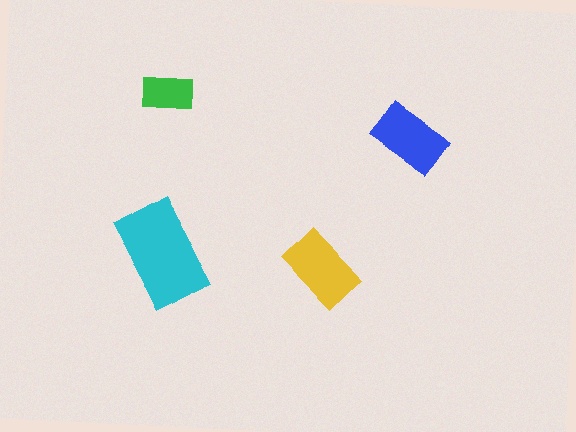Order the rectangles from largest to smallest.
the cyan one, the yellow one, the blue one, the green one.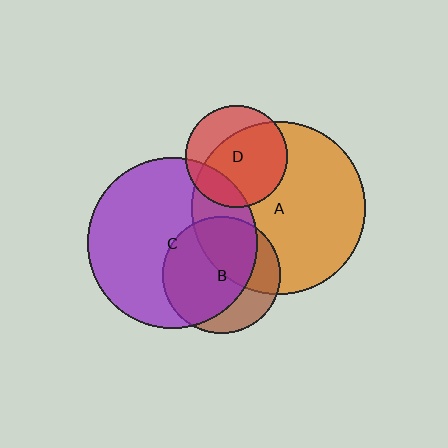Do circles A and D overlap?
Yes.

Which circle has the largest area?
Circle A (orange).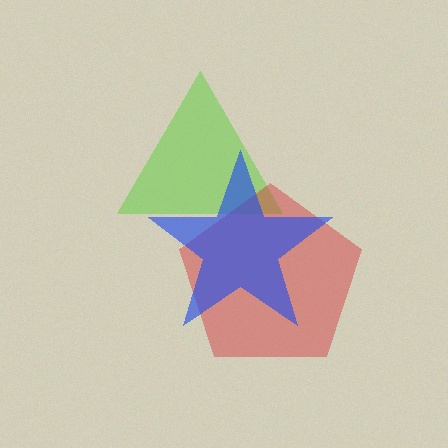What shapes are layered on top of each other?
The layered shapes are: a lime triangle, a red pentagon, a blue star.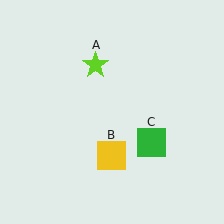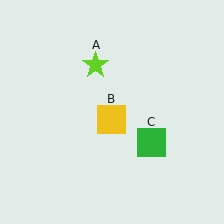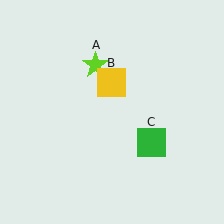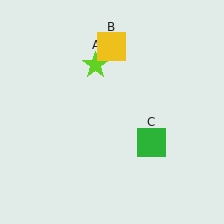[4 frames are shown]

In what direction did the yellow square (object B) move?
The yellow square (object B) moved up.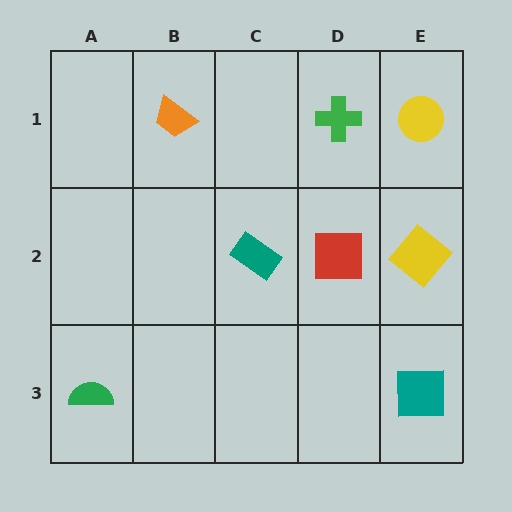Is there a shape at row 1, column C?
No, that cell is empty.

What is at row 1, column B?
An orange trapezoid.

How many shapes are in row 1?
3 shapes.